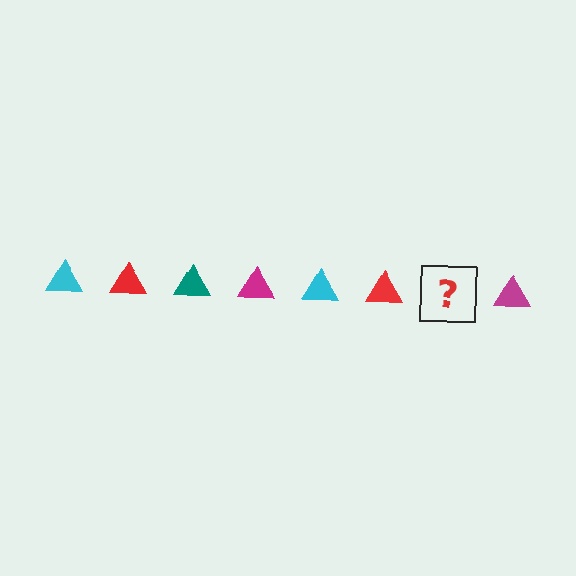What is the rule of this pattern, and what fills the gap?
The rule is that the pattern cycles through cyan, red, teal, magenta triangles. The gap should be filled with a teal triangle.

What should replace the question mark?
The question mark should be replaced with a teal triangle.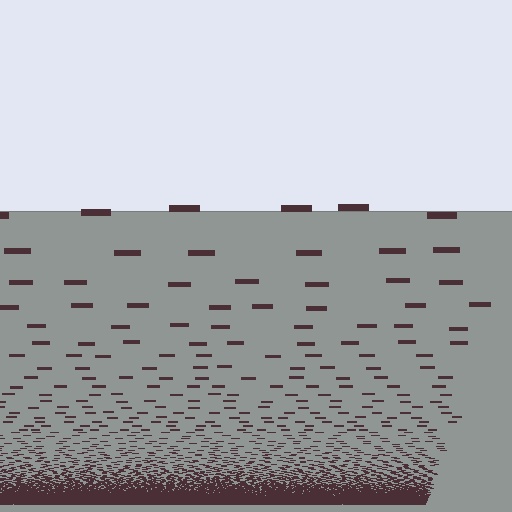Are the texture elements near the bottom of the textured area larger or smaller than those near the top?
Smaller. The gradient is inverted — elements near the bottom are smaller and denser.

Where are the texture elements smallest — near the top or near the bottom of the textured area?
Near the bottom.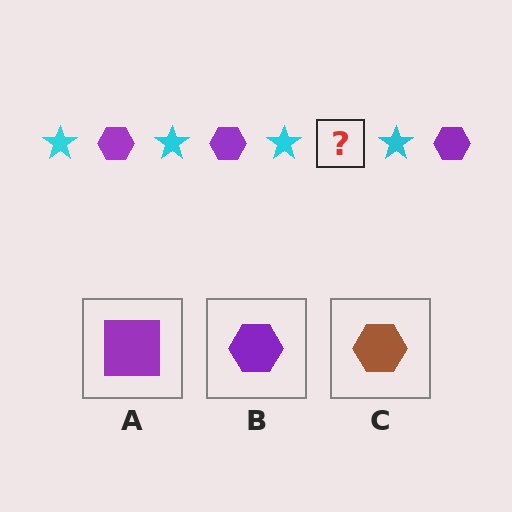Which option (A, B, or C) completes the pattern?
B.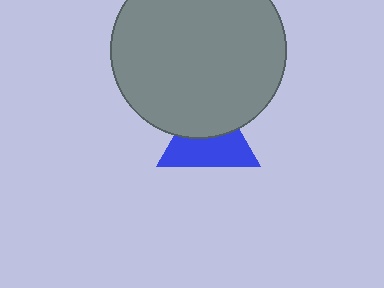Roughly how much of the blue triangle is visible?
About half of it is visible (roughly 56%).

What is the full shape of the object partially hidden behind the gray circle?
The partially hidden object is a blue triangle.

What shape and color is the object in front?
The object in front is a gray circle.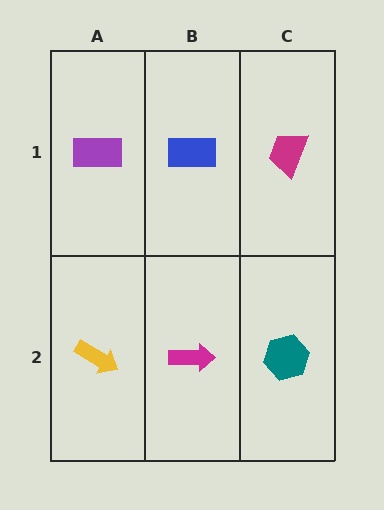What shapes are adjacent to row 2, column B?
A blue rectangle (row 1, column B), a yellow arrow (row 2, column A), a teal hexagon (row 2, column C).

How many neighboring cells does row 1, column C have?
2.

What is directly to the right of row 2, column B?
A teal hexagon.